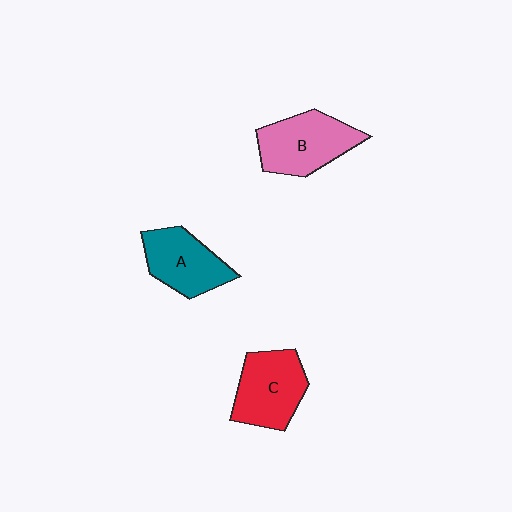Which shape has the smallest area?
Shape A (teal).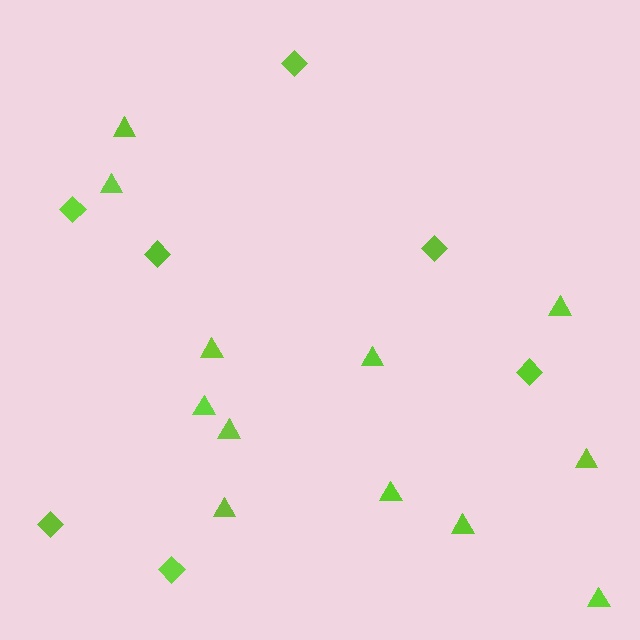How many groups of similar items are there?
There are 2 groups: one group of diamonds (7) and one group of triangles (12).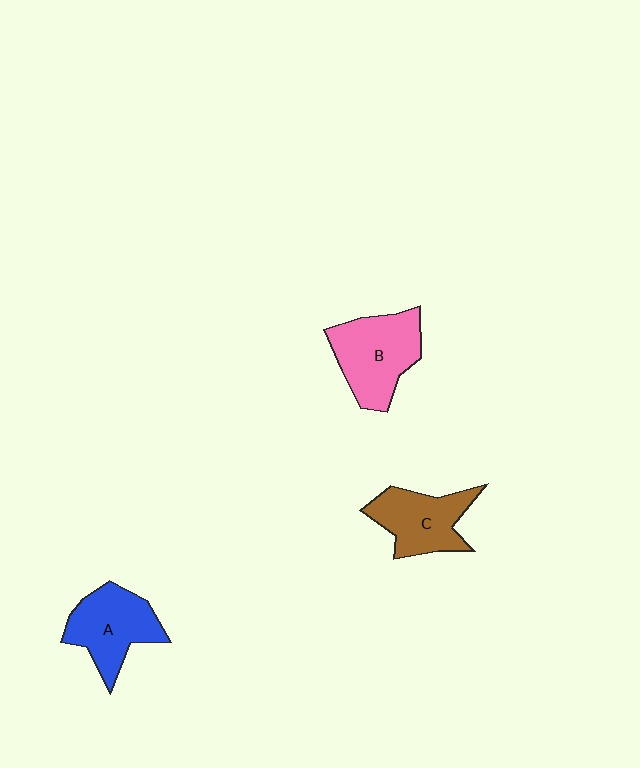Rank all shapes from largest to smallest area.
From largest to smallest: B (pink), A (blue), C (brown).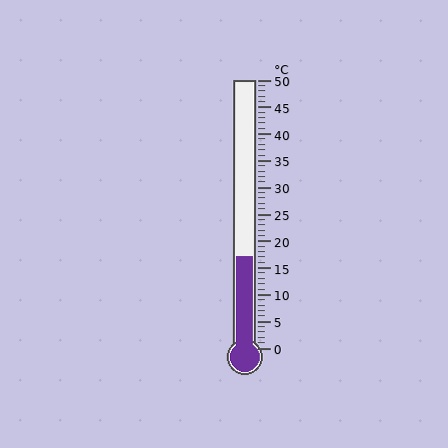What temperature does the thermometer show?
The thermometer shows approximately 17°C.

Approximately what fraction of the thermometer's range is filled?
The thermometer is filled to approximately 35% of its range.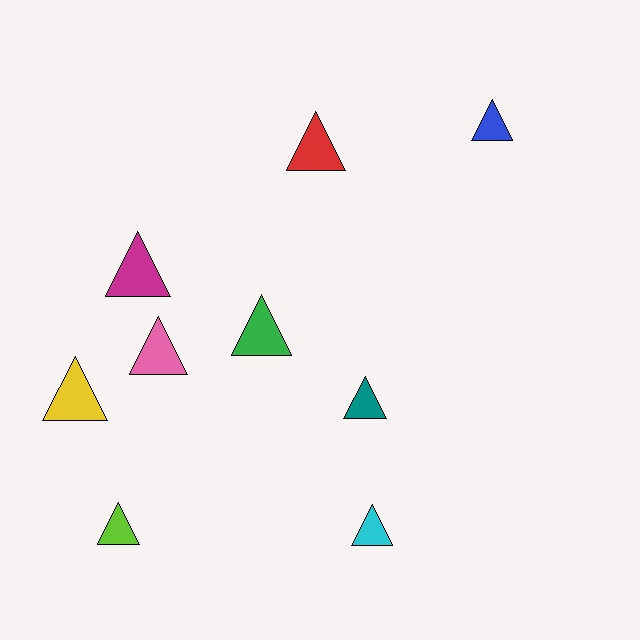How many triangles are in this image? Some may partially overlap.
There are 9 triangles.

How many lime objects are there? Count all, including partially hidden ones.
There is 1 lime object.